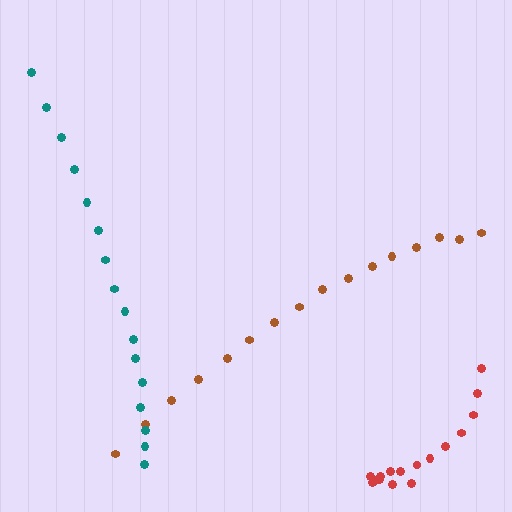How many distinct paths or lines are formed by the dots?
There are 3 distinct paths.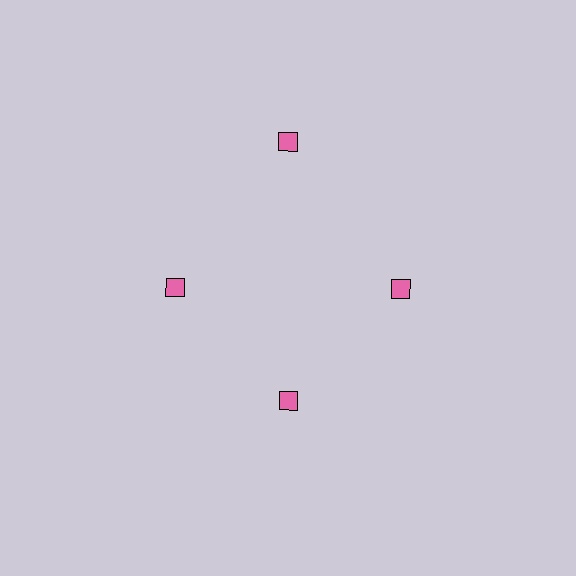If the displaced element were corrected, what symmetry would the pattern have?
It would have 4-fold rotational symmetry — the pattern would map onto itself every 90 degrees.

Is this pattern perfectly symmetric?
No. The 4 pink diamonds are arranged in a ring, but one element near the 12 o'clock position is pushed outward from the center, breaking the 4-fold rotational symmetry.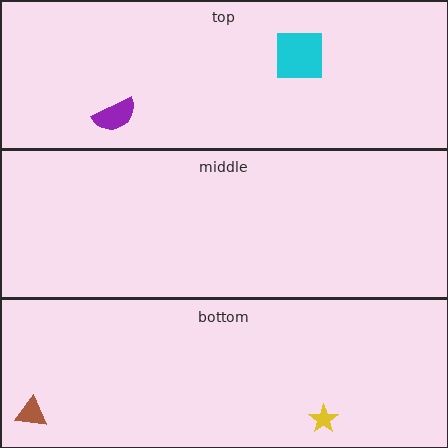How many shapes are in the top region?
2.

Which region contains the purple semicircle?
The top region.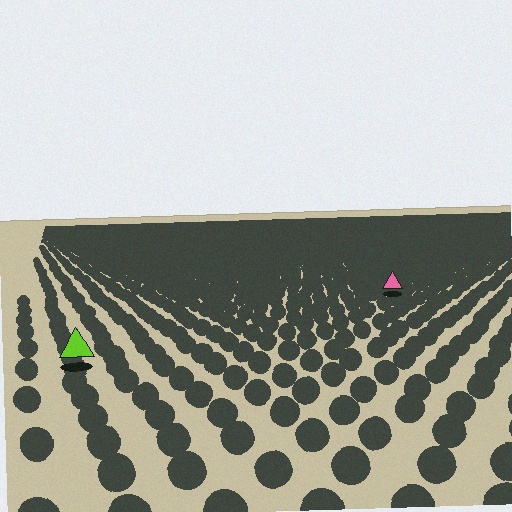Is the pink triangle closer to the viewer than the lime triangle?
No. The lime triangle is closer — you can tell from the texture gradient: the ground texture is coarser near it.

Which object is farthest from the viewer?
The pink triangle is farthest from the viewer. It appears smaller and the ground texture around it is denser.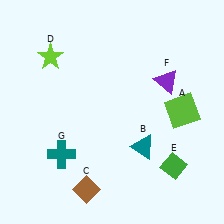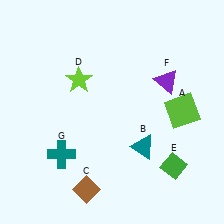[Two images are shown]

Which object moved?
The lime star (D) moved right.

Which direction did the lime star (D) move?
The lime star (D) moved right.